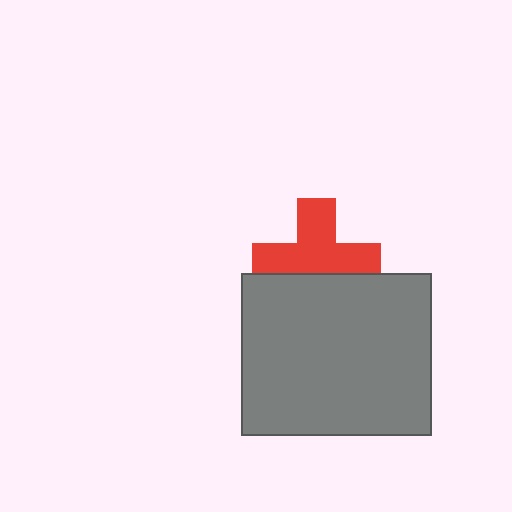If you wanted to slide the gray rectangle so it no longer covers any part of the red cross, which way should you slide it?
Slide it down — that is the most direct way to separate the two shapes.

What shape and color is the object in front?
The object in front is a gray rectangle.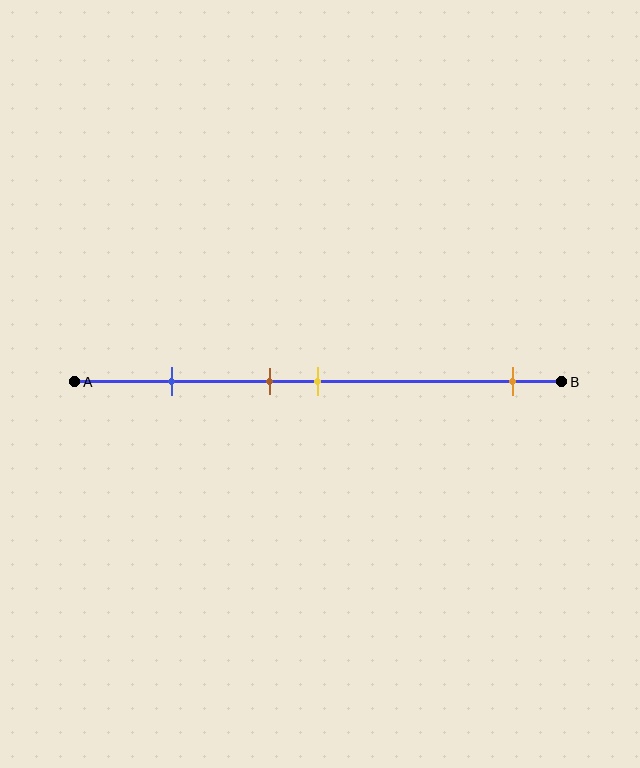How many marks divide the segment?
There are 4 marks dividing the segment.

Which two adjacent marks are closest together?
The brown and yellow marks are the closest adjacent pair.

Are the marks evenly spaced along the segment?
No, the marks are not evenly spaced.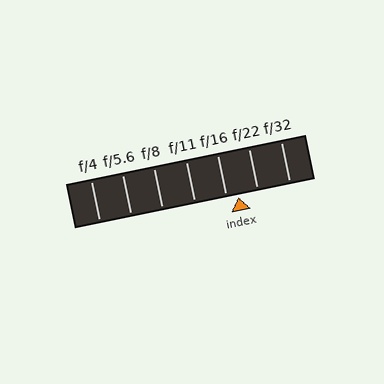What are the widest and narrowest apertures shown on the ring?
The widest aperture shown is f/4 and the narrowest is f/32.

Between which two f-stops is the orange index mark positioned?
The index mark is between f/16 and f/22.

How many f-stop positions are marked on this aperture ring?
There are 7 f-stop positions marked.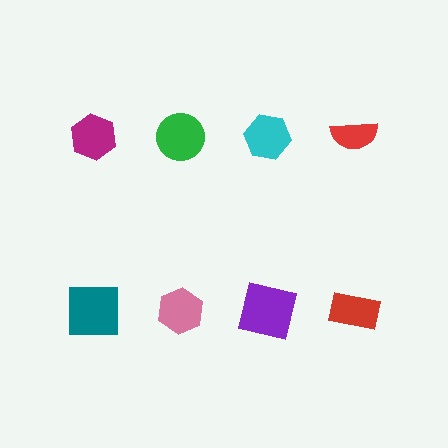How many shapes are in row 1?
4 shapes.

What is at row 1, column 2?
A green circle.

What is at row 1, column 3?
A cyan hexagon.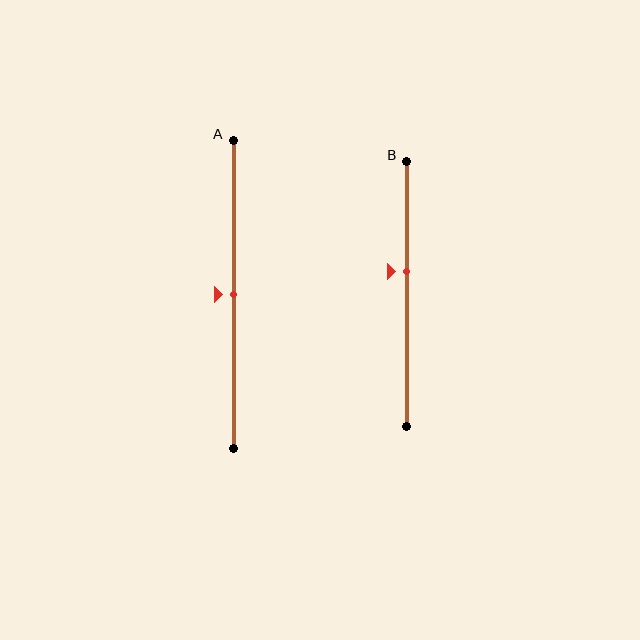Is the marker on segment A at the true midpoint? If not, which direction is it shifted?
Yes, the marker on segment A is at the true midpoint.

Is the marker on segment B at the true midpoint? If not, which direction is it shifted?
No, the marker on segment B is shifted upward by about 9% of the segment length.